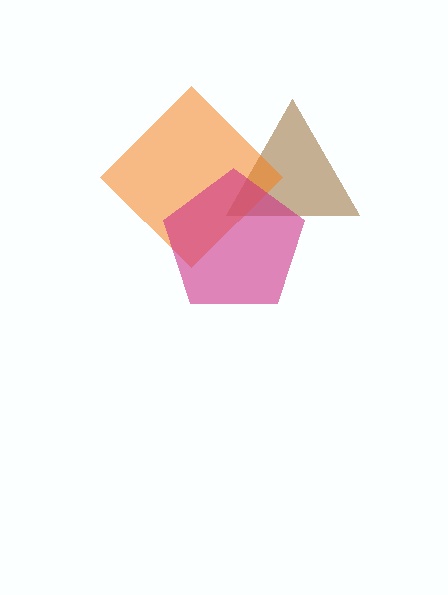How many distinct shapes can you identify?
There are 3 distinct shapes: a brown triangle, an orange diamond, a magenta pentagon.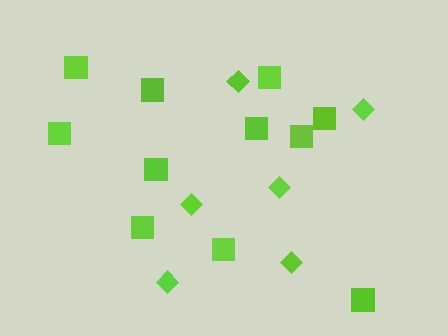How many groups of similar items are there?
There are 2 groups: one group of squares (11) and one group of diamonds (6).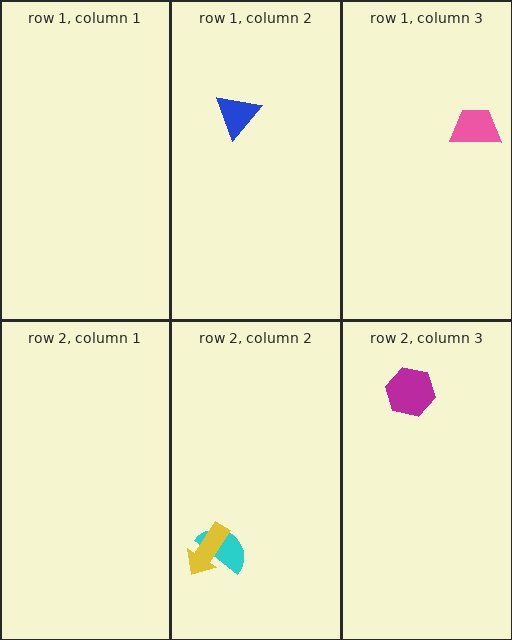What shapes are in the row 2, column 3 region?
The magenta hexagon.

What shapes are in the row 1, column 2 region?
The blue triangle.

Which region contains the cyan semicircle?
The row 2, column 2 region.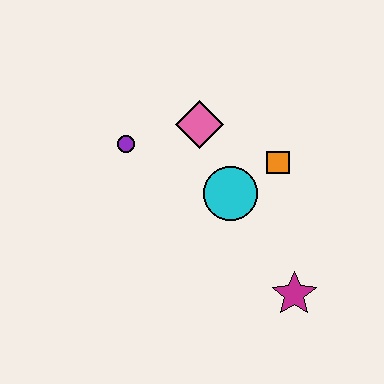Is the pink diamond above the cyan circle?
Yes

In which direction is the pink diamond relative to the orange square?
The pink diamond is to the left of the orange square.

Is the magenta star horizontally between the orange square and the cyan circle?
No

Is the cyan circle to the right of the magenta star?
No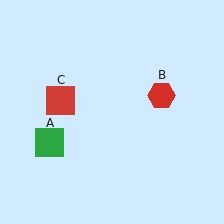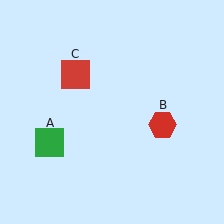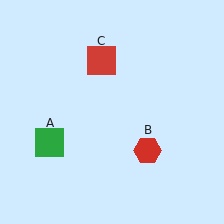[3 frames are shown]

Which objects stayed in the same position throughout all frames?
Green square (object A) remained stationary.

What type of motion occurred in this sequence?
The red hexagon (object B), red square (object C) rotated clockwise around the center of the scene.